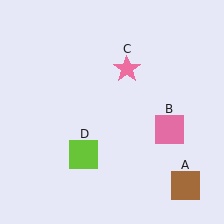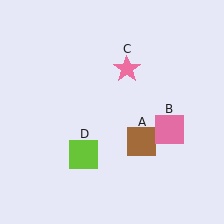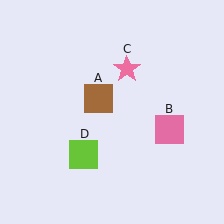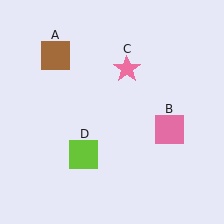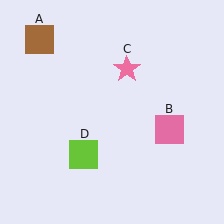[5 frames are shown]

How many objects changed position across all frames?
1 object changed position: brown square (object A).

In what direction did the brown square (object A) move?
The brown square (object A) moved up and to the left.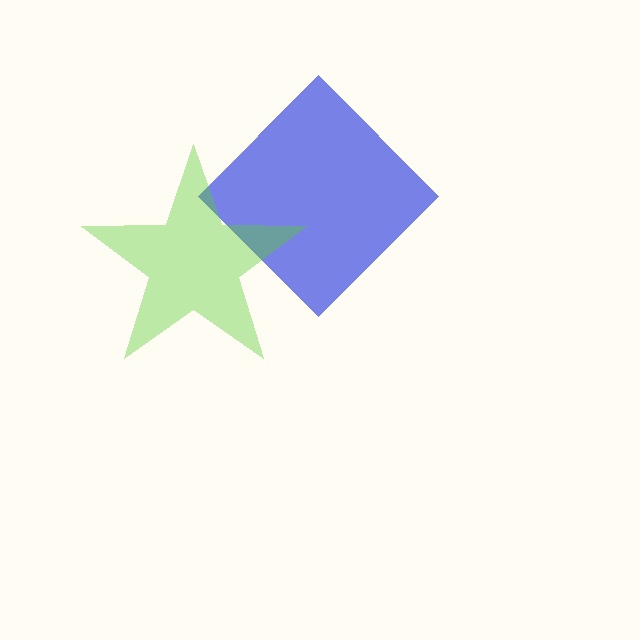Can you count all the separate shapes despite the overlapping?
Yes, there are 2 separate shapes.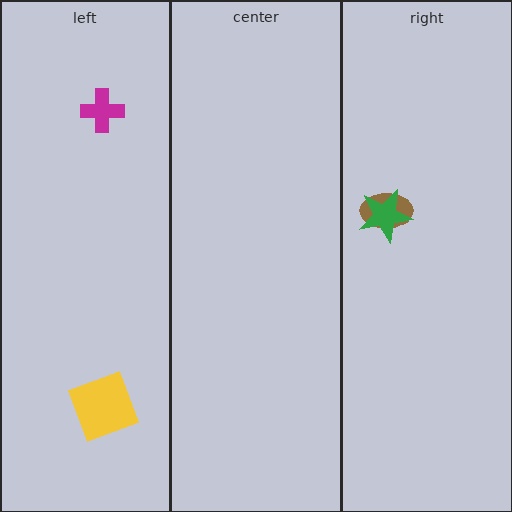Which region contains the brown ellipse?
The right region.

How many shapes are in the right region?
2.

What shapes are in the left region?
The magenta cross, the yellow square.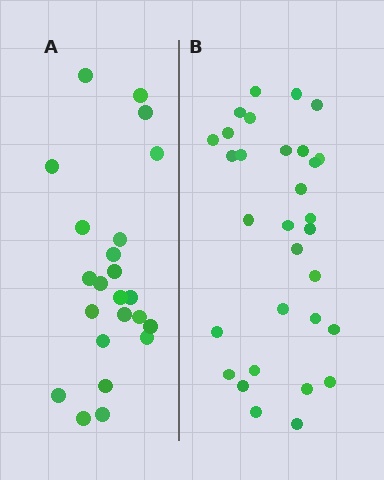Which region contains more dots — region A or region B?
Region B (the right region) has more dots.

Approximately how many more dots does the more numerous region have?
Region B has roughly 8 or so more dots than region A.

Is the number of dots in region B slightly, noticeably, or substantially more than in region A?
Region B has noticeably more, but not dramatically so. The ratio is roughly 1.3 to 1.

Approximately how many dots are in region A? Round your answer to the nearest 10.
About 20 dots. (The exact count is 23, which rounds to 20.)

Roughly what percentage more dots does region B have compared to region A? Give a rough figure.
About 35% more.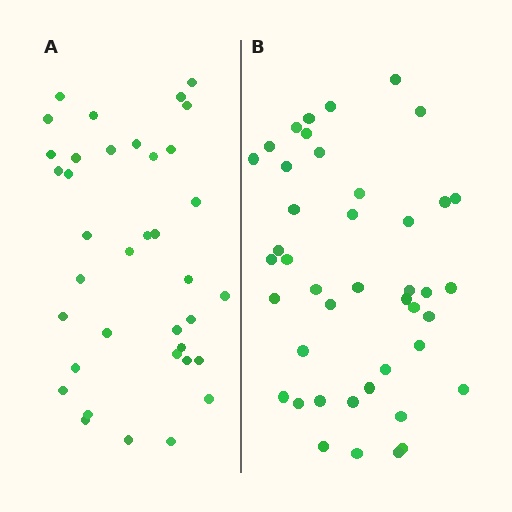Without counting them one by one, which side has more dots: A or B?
Region B (the right region) has more dots.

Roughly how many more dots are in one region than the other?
Region B has about 6 more dots than region A.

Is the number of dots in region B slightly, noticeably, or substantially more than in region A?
Region B has only slightly more — the two regions are fairly close. The ratio is roughly 1.2 to 1.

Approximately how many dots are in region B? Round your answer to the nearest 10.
About 40 dots. (The exact count is 43, which rounds to 40.)